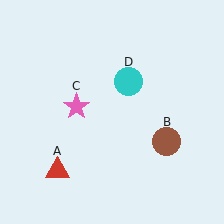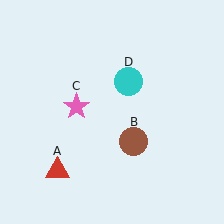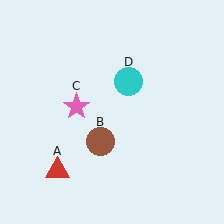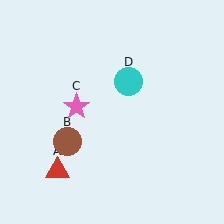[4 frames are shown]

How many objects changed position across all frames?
1 object changed position: brown circle (object B).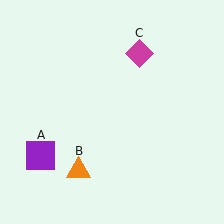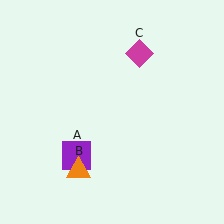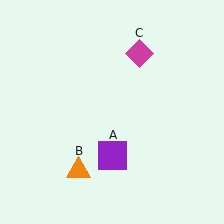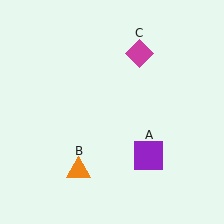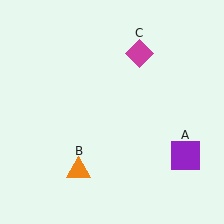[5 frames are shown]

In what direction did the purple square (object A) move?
The purple square (object A) moved right.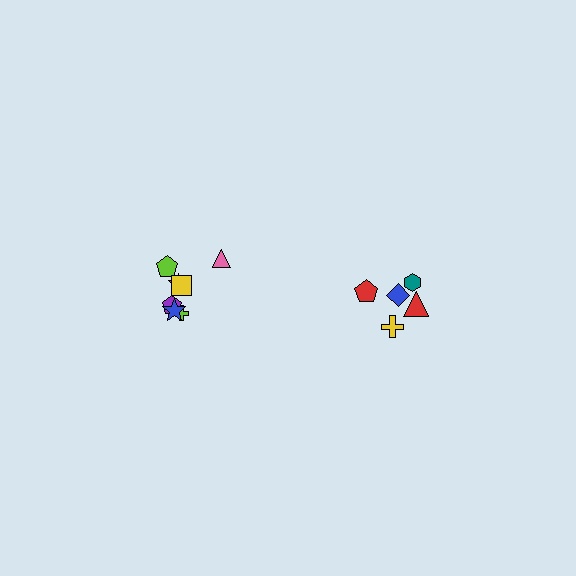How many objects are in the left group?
There are 7 objects.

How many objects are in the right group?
There are 5 objects.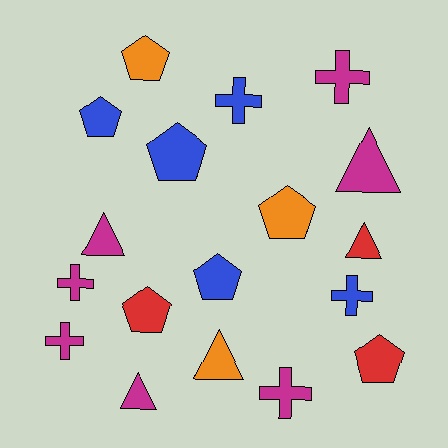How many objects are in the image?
There are 18 objects.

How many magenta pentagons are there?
There are no magenta pentagons.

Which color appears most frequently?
Magenta, with 7 objects.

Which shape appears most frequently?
Pentagon, with 7 objects.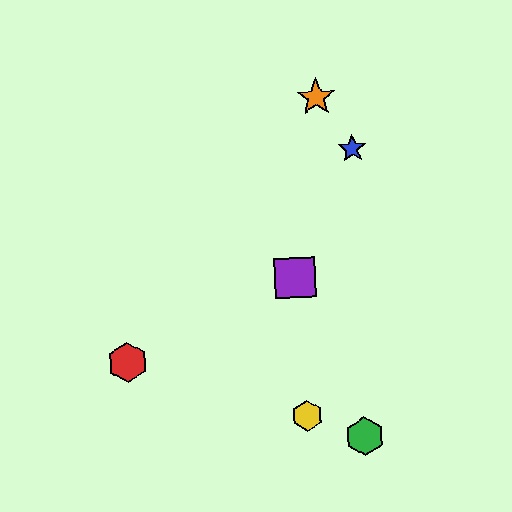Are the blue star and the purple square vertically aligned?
No, the blue star is at x≈352 and the purple square is at x≈295.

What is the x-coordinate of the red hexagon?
The red hexagon is at x≈128.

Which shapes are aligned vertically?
The blue star, the green hexagon are aligned vertically.